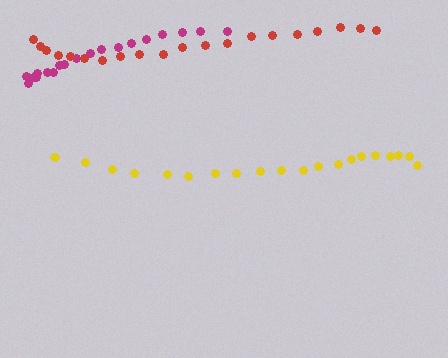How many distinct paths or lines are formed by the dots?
There are 3 distinct paths.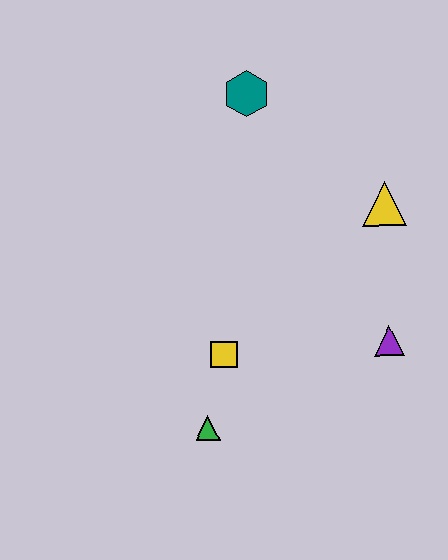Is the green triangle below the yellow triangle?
Yes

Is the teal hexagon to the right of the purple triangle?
No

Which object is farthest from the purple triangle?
The teal hexagon is farthest from the purple triangle.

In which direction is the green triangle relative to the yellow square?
The green triangle is below the yellow square.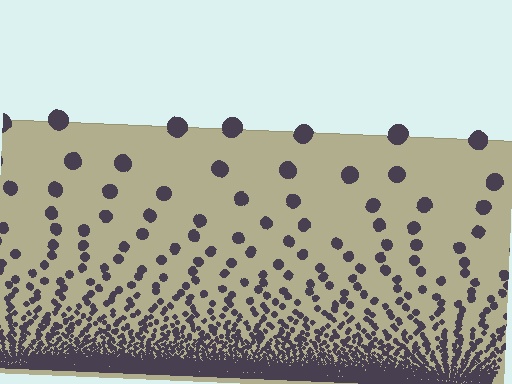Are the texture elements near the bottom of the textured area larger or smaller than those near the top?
Smaller. The gradient is inverted — elements near the bottom are smaller and denser.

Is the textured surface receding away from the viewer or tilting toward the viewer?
The surface appears to tilt toward the viewer. Texture elements get larger and sparser toward the top.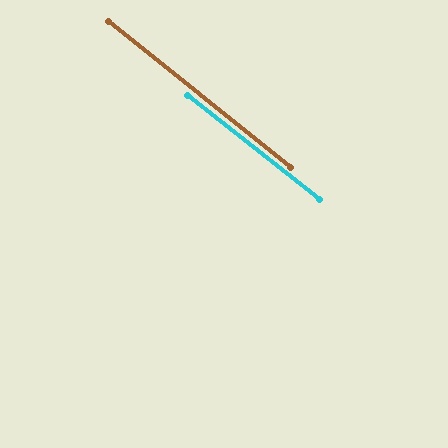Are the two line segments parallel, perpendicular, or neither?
Parallel — their directions differ by only 0.4°.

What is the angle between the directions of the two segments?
Approximately 0 degrees.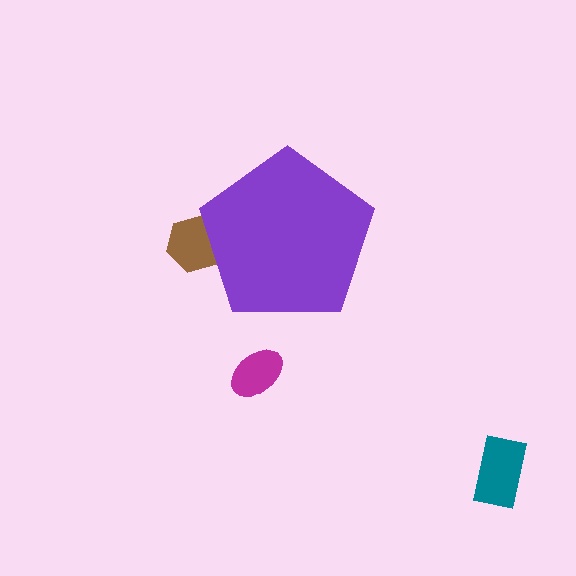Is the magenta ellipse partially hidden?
No, the magenta ellipse is fully visible.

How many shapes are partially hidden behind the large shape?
1 shape is partially hidden.